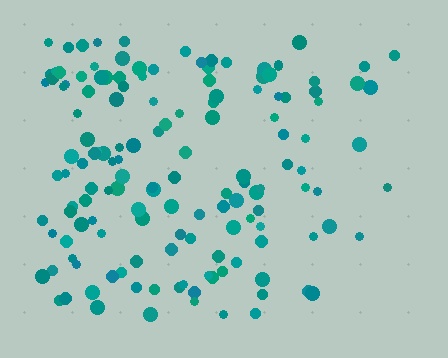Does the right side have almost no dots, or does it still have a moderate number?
Still a moderate number, just noticeably fewer than the left.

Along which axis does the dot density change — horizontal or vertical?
Horizontal.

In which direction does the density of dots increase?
From right to left, with the left side densest.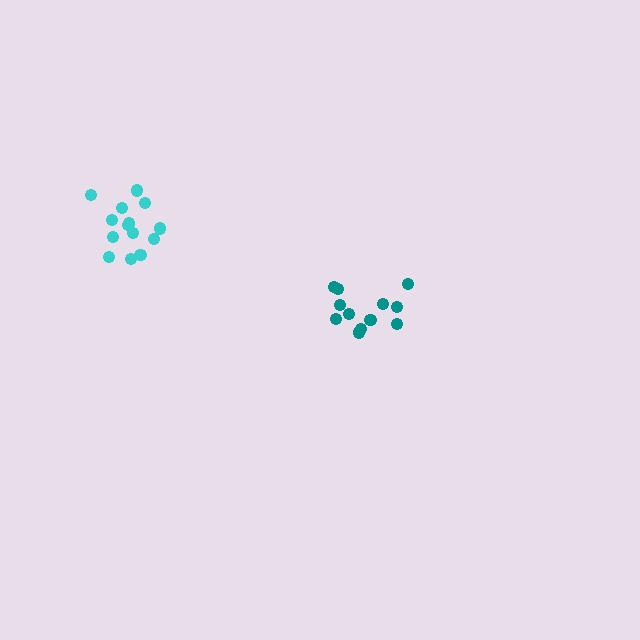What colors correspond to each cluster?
The clusters are colored: cyan, teal.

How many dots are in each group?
Group 1: 14 dots, Group 2: 12 dots (26 total).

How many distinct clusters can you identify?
There are 2 distinct clusters.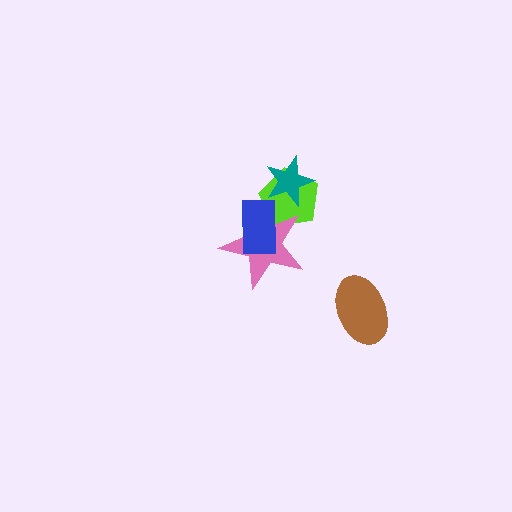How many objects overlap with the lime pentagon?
3 objects overlap with the lime pentagon.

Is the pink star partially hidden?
Yes, it is partially covered by another shape.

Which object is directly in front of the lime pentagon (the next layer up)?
The pink star is directly in front of the lime pentagon.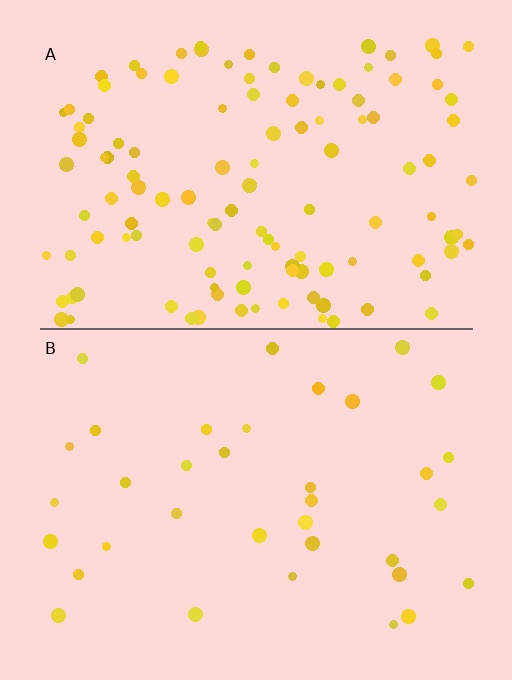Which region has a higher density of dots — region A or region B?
A (the top).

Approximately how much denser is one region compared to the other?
Approximately 3.3× — region A over region B.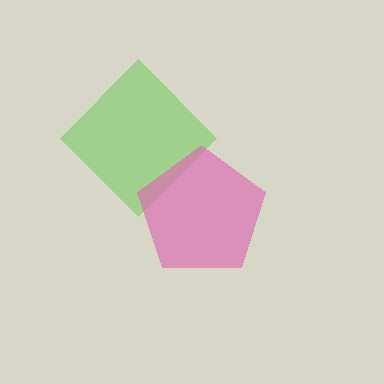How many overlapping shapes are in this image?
There are 2 overlapping shapes in the image.